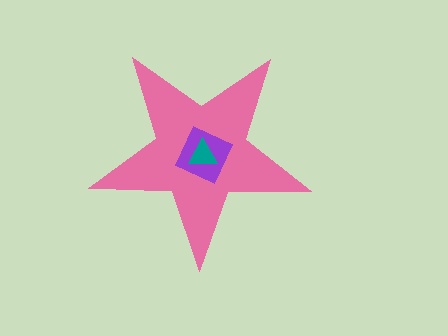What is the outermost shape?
The pink star.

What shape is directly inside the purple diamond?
The teal triangle.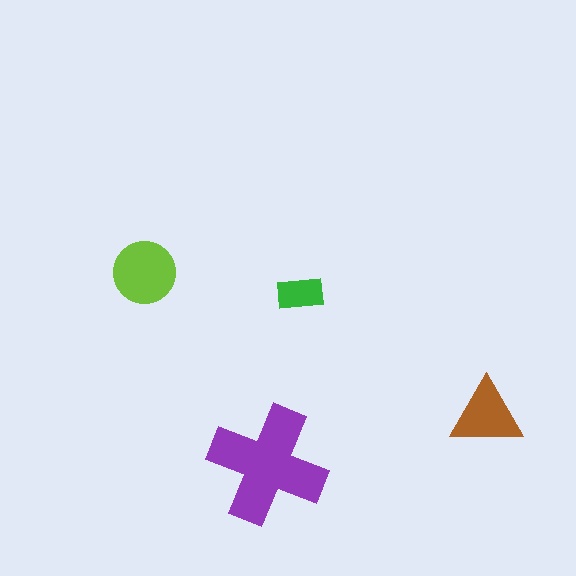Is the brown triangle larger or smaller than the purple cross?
Smaller.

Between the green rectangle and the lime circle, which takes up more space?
The lime circle.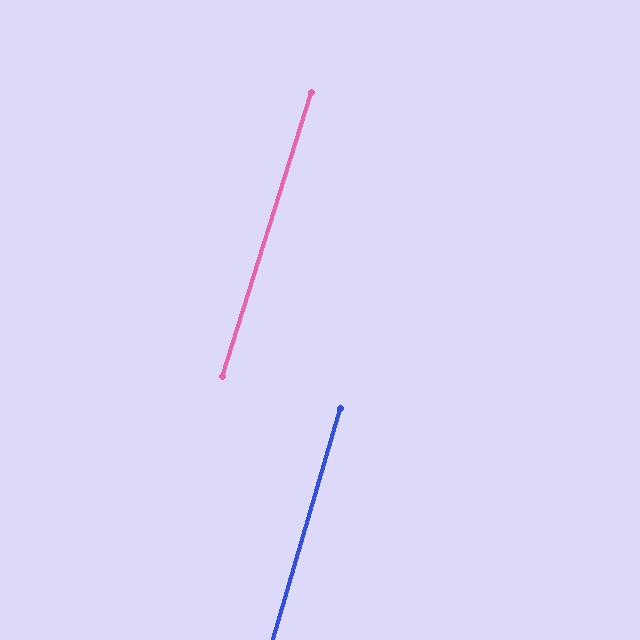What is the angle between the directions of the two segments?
Approximately 1 degree.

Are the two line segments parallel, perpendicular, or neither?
Parallel — their directions differ by only 1.2°.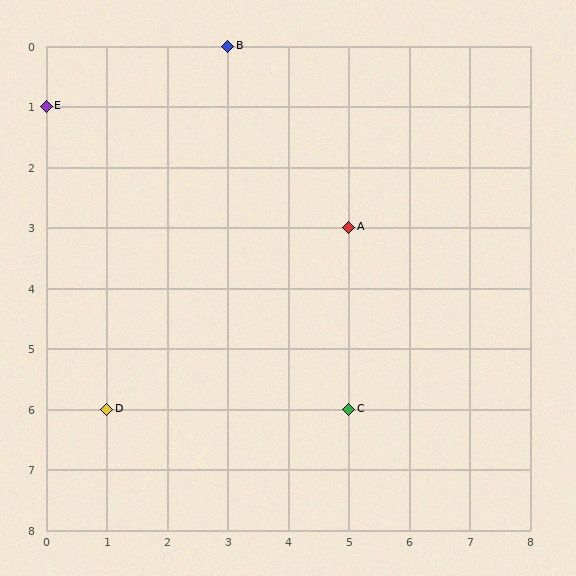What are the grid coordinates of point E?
Point E is at grid coordinates (0, 1).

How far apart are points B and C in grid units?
Points B and C are 2 columns and 6 rows apart (about 6.3 grid units diagonally).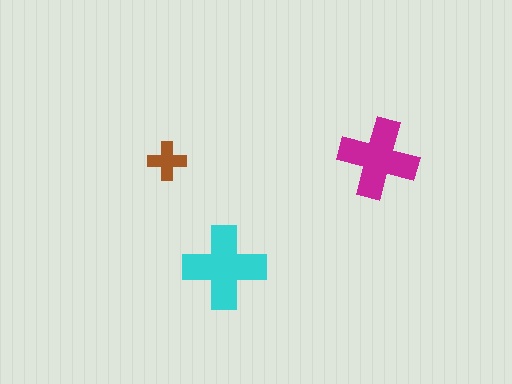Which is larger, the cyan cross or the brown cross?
The cyan one.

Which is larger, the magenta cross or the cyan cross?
The cyan one.